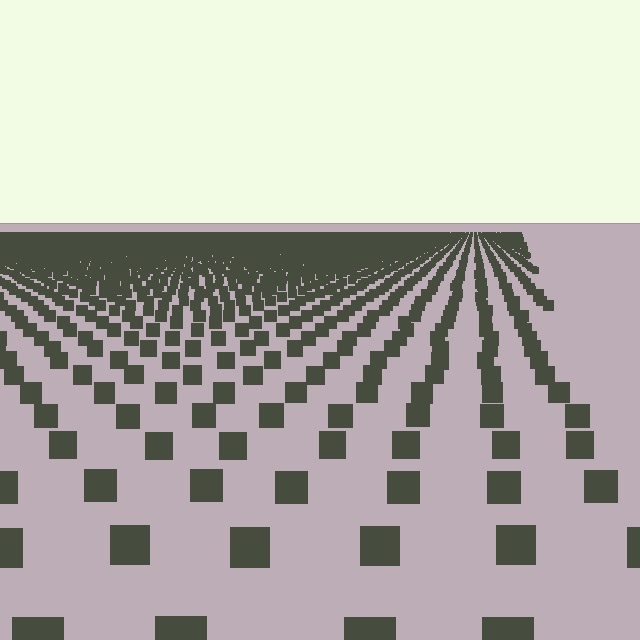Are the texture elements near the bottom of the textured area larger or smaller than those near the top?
Larger. Near the bottom, elements are closer to the viewer and appear at a bigger on-screen size.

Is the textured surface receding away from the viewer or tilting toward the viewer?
The surface is receding away from the viewer. Texture elements get smaller and denser toward the top.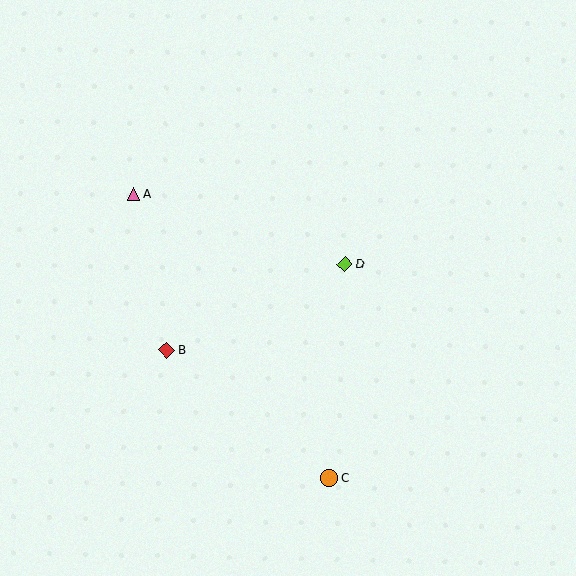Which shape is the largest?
The orange circle (labeled C) is the largest.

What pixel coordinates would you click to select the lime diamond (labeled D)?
Click at (345, 264) to select the lime diamond D.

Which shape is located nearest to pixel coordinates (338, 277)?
The lime diamond (labeled D) at (345, 264) is nearest to that location.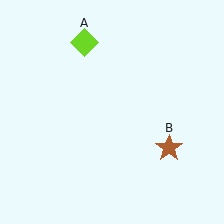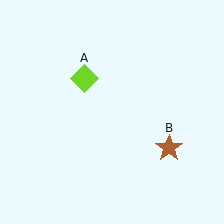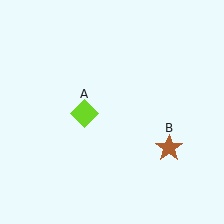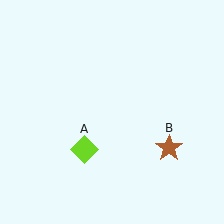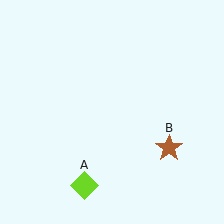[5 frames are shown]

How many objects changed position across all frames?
1 object changed position: lime diamond (object A).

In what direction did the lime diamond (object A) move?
The lime diamond (object A) moved down.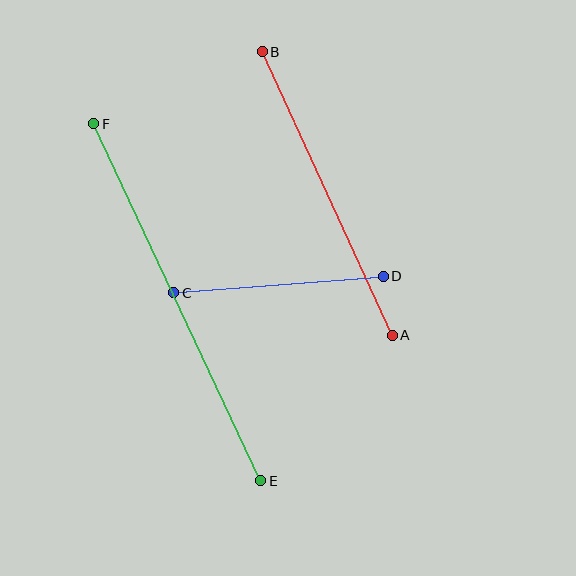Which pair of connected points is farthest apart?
Points E and F are farthest apart.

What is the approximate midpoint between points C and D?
The midpoint is at approximately (279, 285) pixels.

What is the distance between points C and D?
The distance is approximately 210 pixels.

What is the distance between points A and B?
The distance is approximately 312 pixels.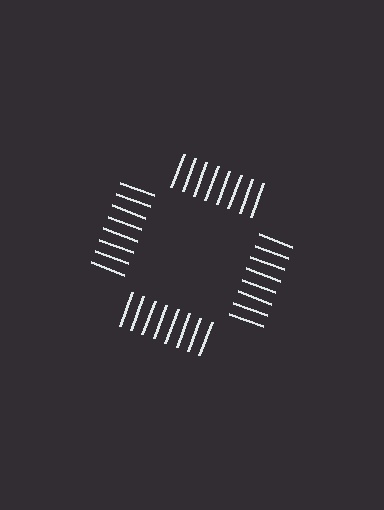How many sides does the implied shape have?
4 sides — the line-ends trace a square.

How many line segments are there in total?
32 — 8 along each of the 4 edges.